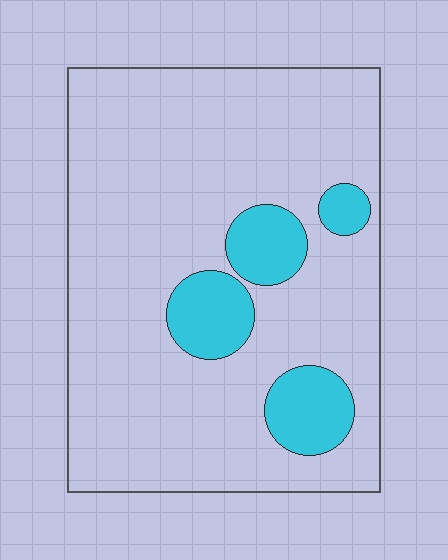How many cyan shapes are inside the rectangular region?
4.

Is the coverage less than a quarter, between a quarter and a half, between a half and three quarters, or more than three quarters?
Less than a quarter.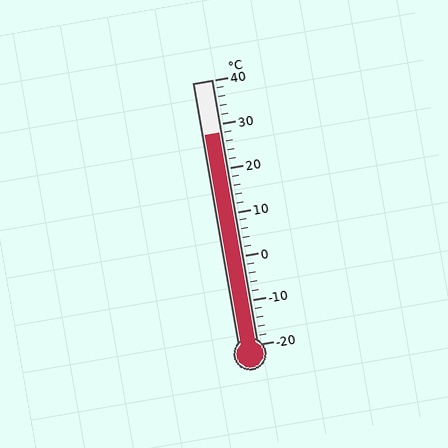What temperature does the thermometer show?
The thermometer shows approximately 28°C.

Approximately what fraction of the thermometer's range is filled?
The thermometer is filled to approximately 80% of its range.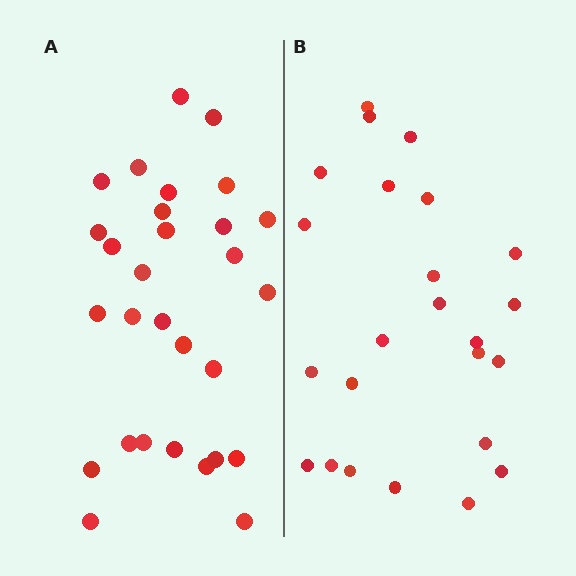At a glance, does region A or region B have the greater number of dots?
Region A (the left region) has more dots.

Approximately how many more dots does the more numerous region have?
Region A has about 5 more dots than region B.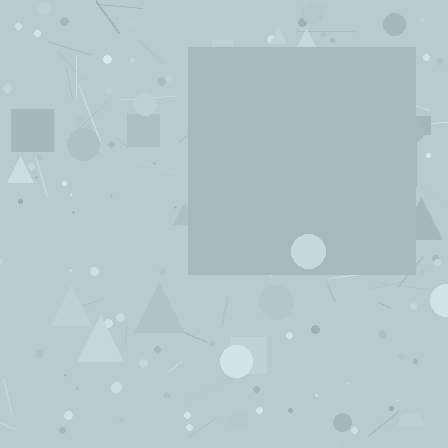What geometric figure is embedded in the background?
A square is embedded in the background.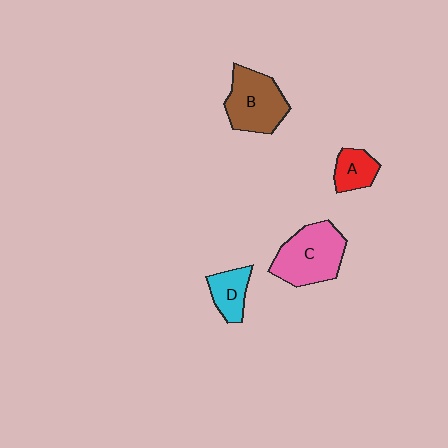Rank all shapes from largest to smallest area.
From largest to smallest: C (pink), B (brown), D (cyan), A (red).